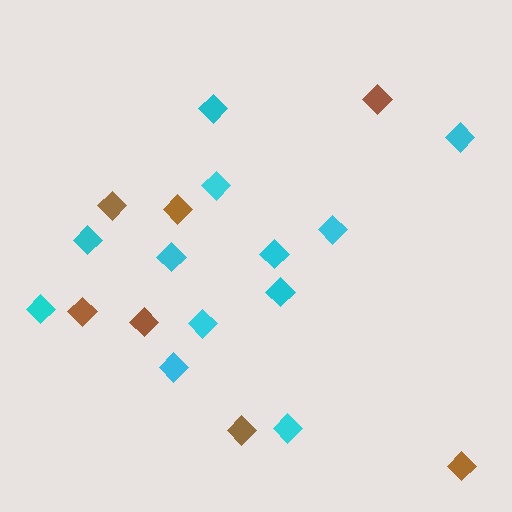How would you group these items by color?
There are 2 groups: one group of brown diamonds (7) and one group of cyan diamonds (12).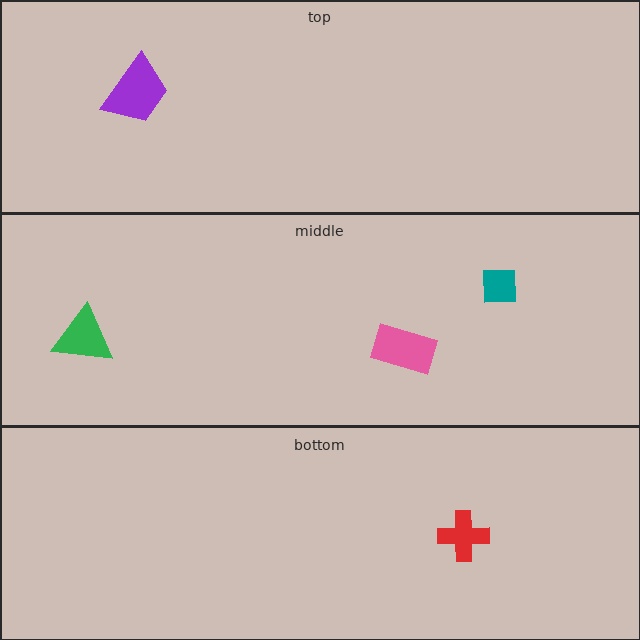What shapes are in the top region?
The purple trapezoid.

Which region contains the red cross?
The bottom region.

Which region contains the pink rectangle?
The middle region.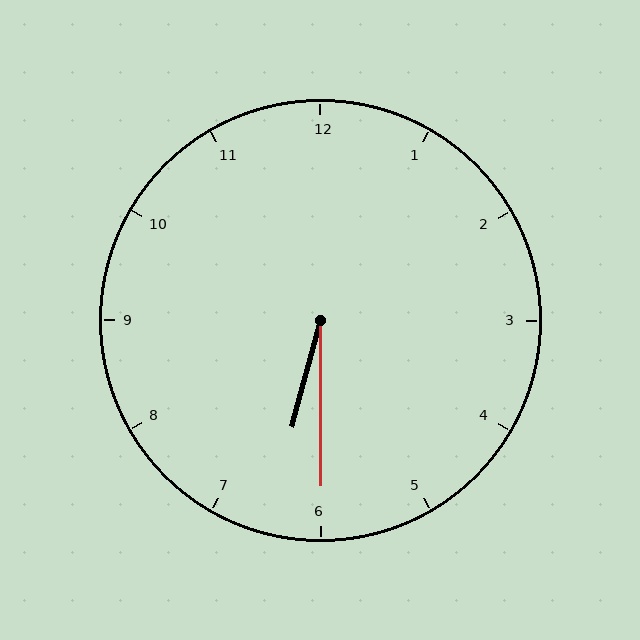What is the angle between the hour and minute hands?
Approximately 15 degrees.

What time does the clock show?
6:30.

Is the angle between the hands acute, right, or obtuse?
It is acute.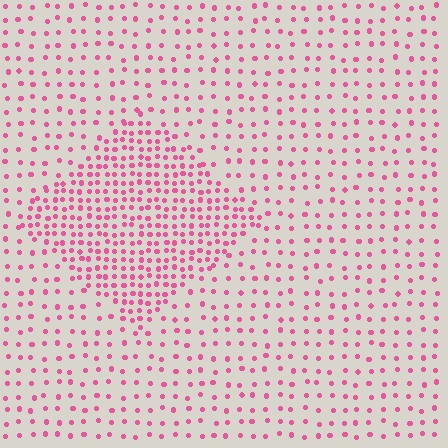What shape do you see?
I see a diamond.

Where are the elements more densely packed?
The elements are more densely packed inside the diamond boundary.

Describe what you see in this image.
The image contains small pink elements arranged at two different densities. A diamond-shaped region is visible where the elements are more densely packed than the surrounding area.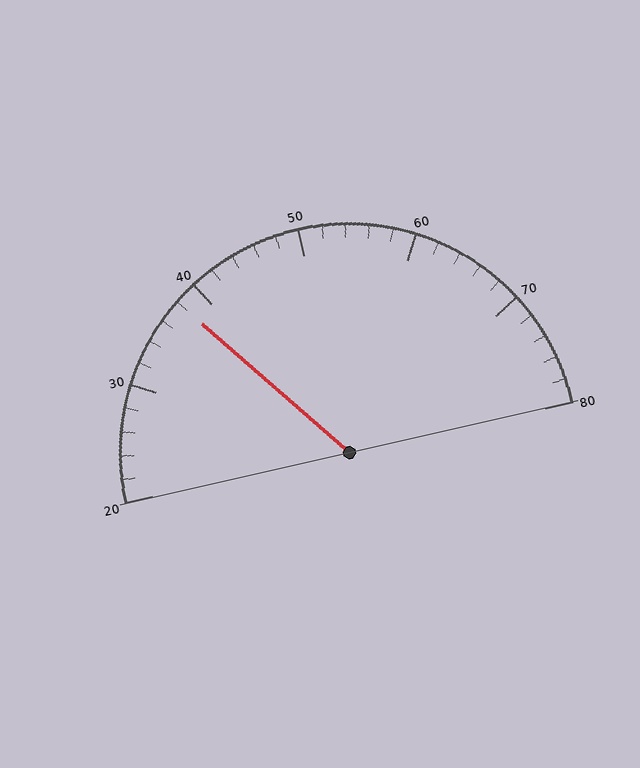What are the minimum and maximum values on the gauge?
The gauge ranges from 20 to 80.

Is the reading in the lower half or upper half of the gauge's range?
The reading is in the lower half of the range (20 to 80).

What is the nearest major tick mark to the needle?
The nearest major tick mark is 40.